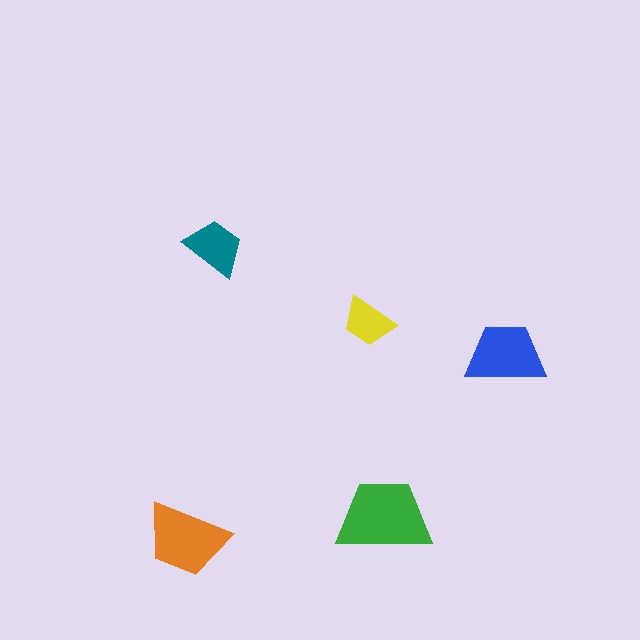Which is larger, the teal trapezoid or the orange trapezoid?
The orange one.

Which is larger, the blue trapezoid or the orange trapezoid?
The orange one.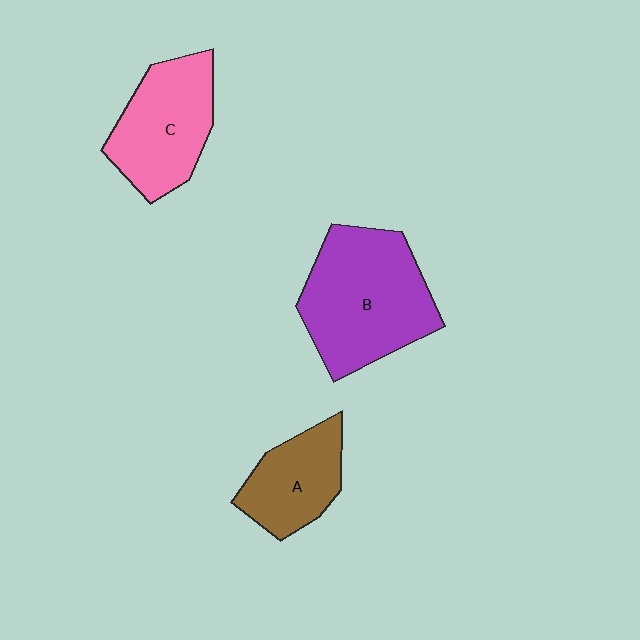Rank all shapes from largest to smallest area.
From largest to smallest: B (purple), C (pink), A (brown).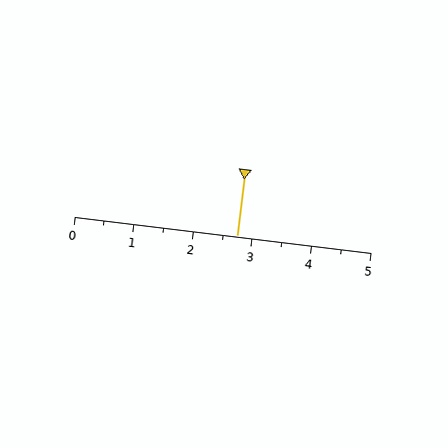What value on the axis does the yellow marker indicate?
The marker indicates approximately 2.8.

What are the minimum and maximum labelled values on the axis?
The axis runs from 0 to 5.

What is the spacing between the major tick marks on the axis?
The major ticks are spaced 1 apart.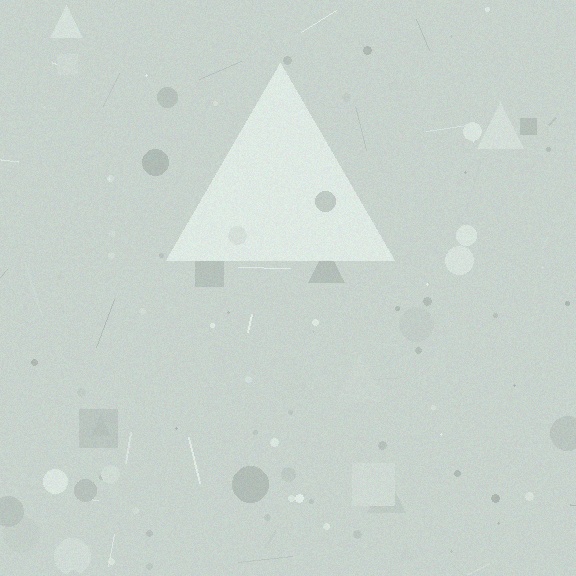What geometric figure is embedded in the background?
A triangle is embedded in the background.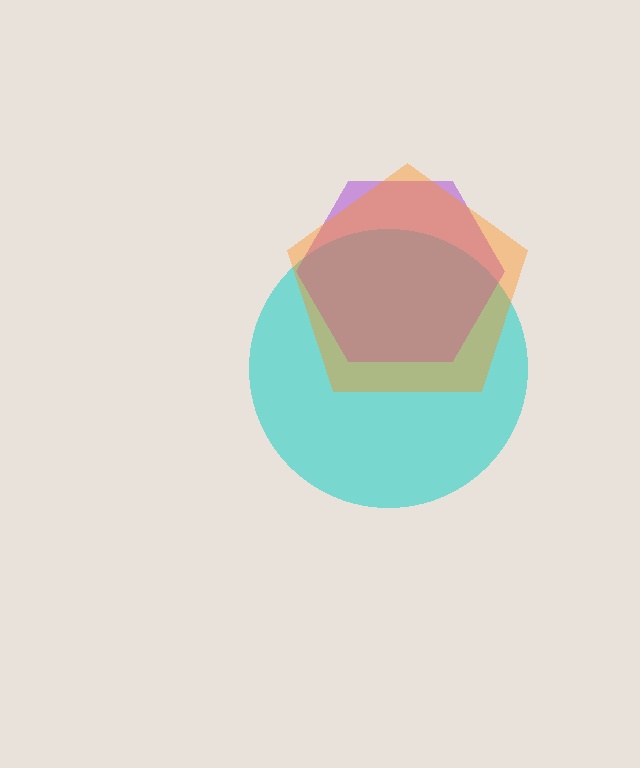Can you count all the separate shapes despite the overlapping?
Yes, there are 3 separate shapes.